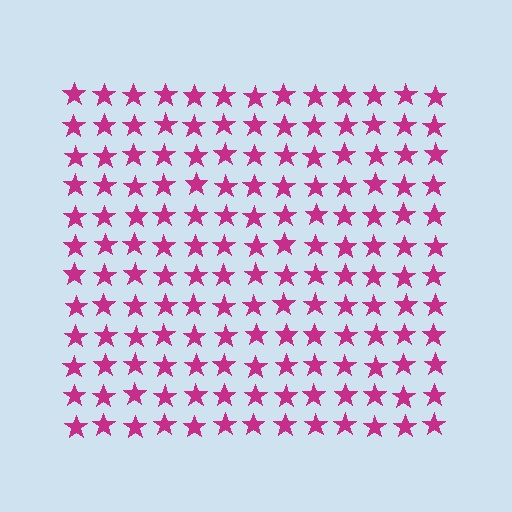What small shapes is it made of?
It is made of small stars.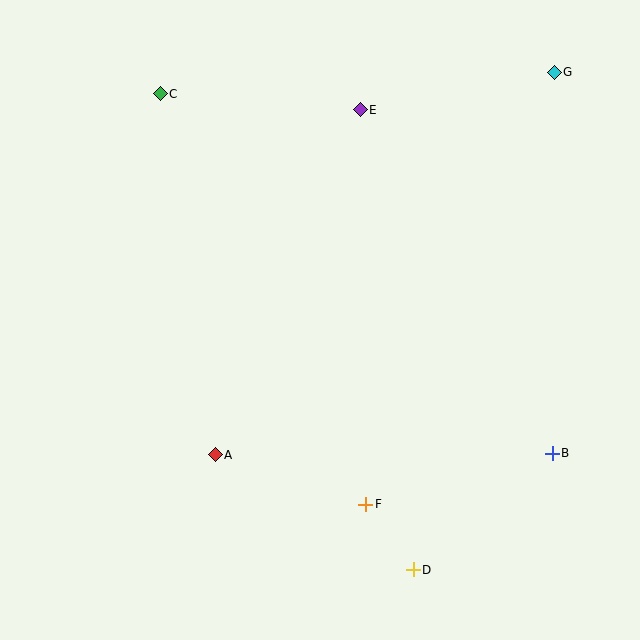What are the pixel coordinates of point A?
Point A is at (215, 455).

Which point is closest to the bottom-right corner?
Point B is closest to the bottom-right corner.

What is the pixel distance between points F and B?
The distance between F and B is 193 pixels.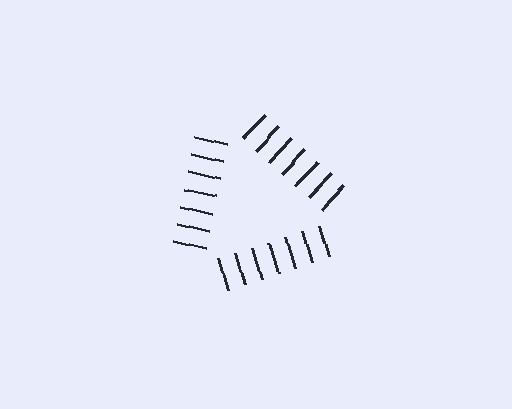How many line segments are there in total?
21 — 7 along each of the 3 edges.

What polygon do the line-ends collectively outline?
An illusory triangle — the line segments terminate on its edges but no continuous stroke is drawn.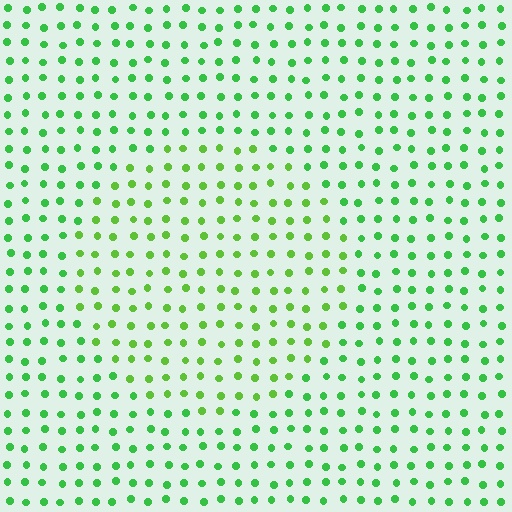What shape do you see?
I see a circle.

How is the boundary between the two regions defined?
The boundary is defined purely by a slight shift in hue (about 24 degrees). Spacing, size, and orientation are identical on both sides.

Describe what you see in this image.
The image is filled with small green elements in a uniform arrangement. A circle-shaped region is visible where the elements are tinted to a slightly different hue, forming a subtle color boundary.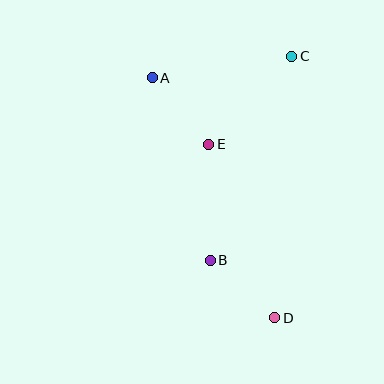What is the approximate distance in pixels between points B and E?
The distance between B and E is approximately 116 pixels.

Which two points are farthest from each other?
Points A and D are farthest from each other.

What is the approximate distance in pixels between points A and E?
The distance between A and E is approximately 87 pixels.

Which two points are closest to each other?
Points B and D are closest to each other.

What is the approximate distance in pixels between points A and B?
The distance between A and B is approximately 191 pixels.